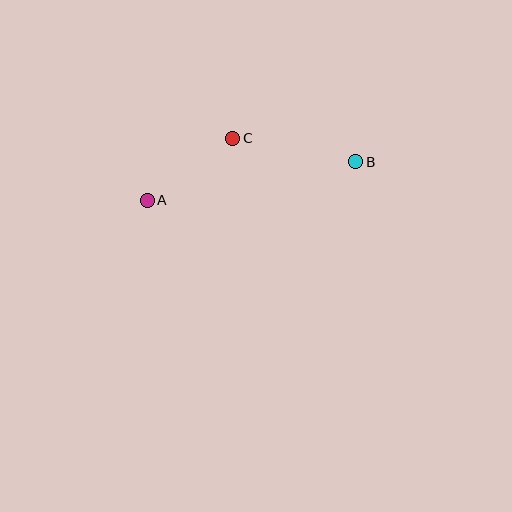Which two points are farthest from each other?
Points A and B are farthest from each other.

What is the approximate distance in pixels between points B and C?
The distance between B and C is approximately 125 pixels.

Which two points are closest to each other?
Points A and C are closest to each other.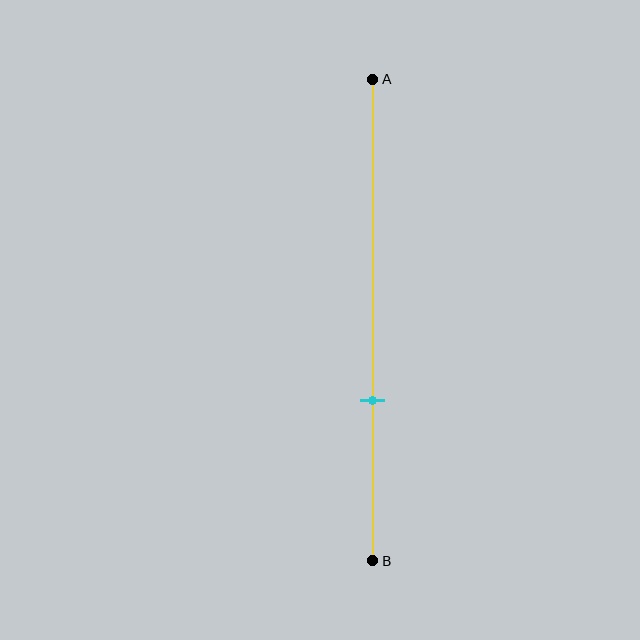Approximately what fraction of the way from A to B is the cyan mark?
The cyan mark is approximately 65% of the way from A to B.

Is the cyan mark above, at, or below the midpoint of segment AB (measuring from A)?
The cyan mark is below the midpoint of segment AB.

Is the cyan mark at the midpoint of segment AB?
No, the mark is at about 65% from A, not at the 50% midpoint.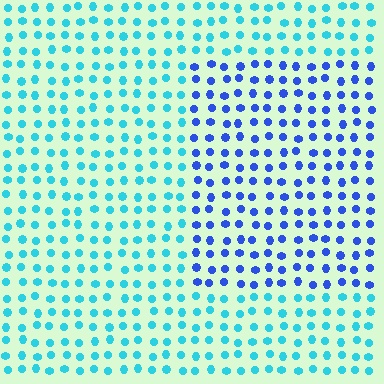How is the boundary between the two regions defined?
The boundary is defined purely by a slight shift in hue (about 43 degrees). Spacing, size, and orientation are identical on both sides.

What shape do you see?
I see a rectangle.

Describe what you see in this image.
The image is filled with small cyan elements in a uniform arrangement. A rectangle-shaped region is visible where the elements are tinted to a slightly different hue, forming a subtle color boundary.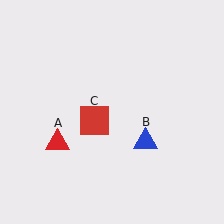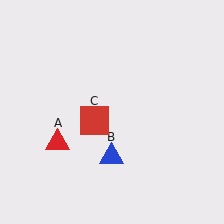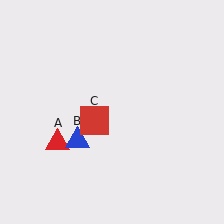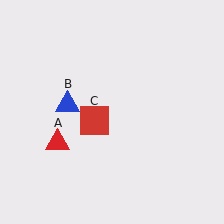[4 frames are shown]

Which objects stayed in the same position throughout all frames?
Red triangle (object A) and red square (object C) remained stationary.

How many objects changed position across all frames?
1 object changed position: blue triangle (object B).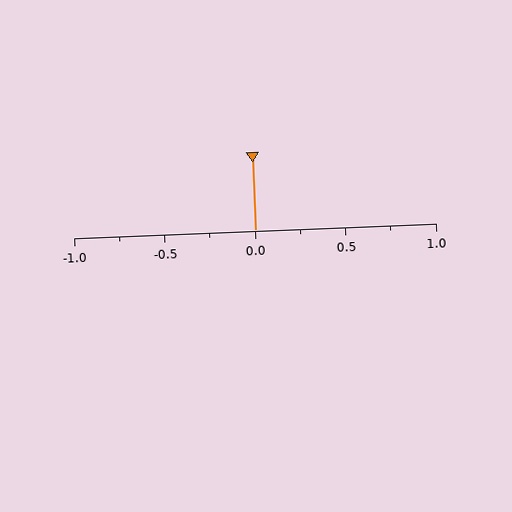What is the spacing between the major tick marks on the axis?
The major ticks are spaced 0.5 apart.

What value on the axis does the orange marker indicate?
The marker indicates approximately 0.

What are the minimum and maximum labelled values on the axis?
The axis runs from -1.0 to 1.0.